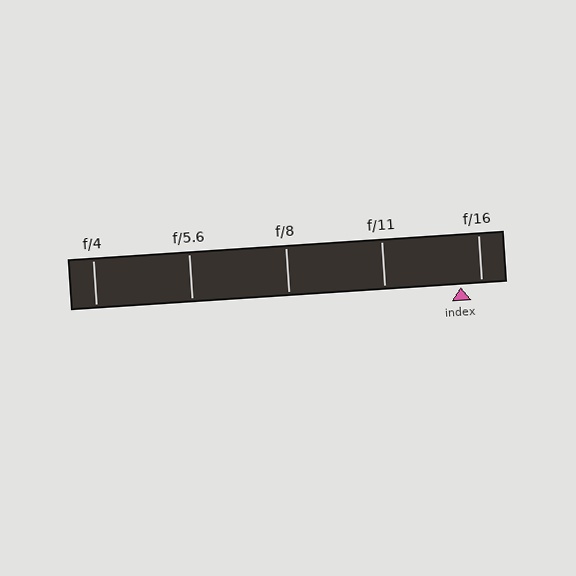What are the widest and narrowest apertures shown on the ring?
The widest aperture shown is f/4 and the narrowest is f/16.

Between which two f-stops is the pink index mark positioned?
The index mark is between f/11 and f/16.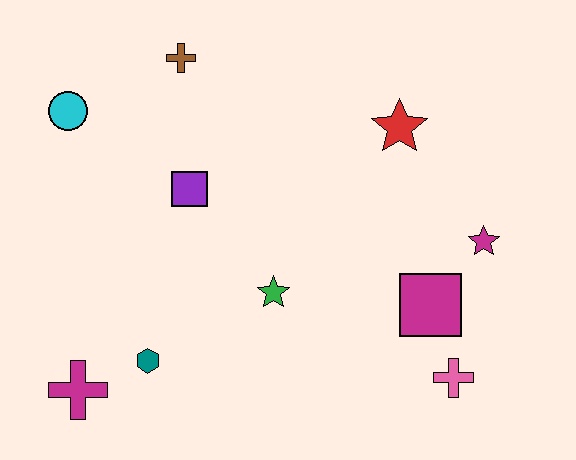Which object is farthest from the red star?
The magenta cross is farthest from the red star.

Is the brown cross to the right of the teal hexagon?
Yes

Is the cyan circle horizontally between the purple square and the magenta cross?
No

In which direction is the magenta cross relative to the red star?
The magenta cross is to the left of the red star.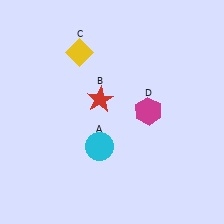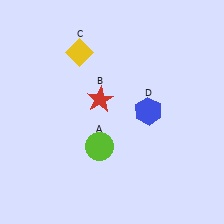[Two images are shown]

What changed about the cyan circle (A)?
In Image 1, A is cyan. In Image 2, it changed to lime.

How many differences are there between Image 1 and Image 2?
There are 2 differences between the two images.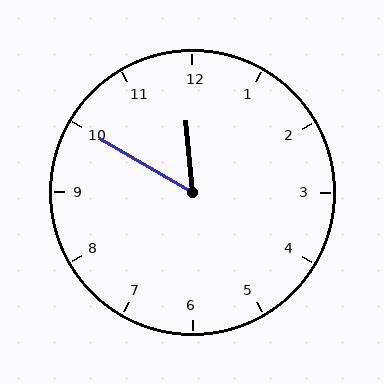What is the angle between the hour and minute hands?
Approximately 55 degrees.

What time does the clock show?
11:50.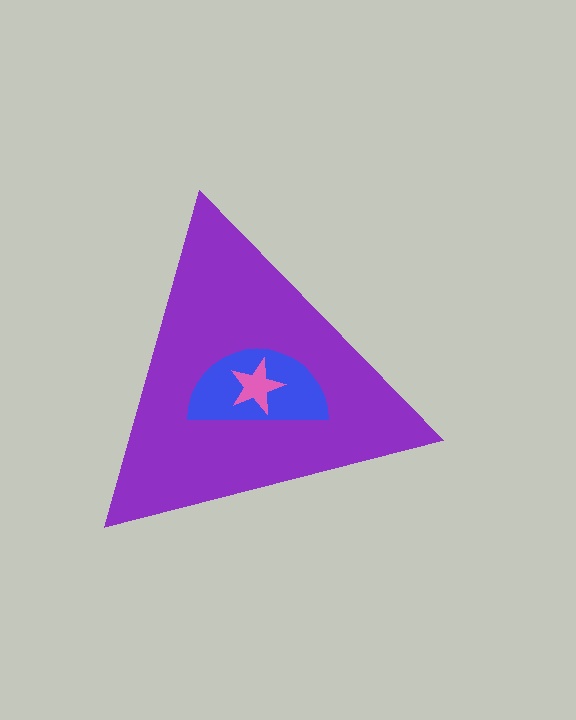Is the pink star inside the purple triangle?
Yes.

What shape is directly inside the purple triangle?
The blue semicircle.